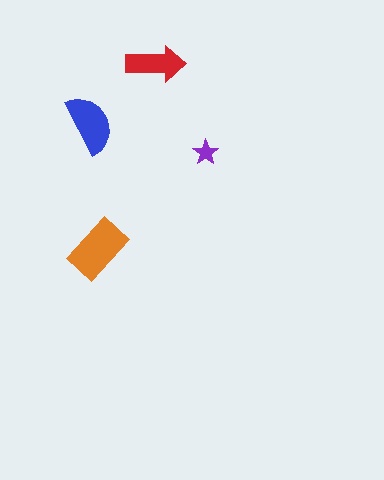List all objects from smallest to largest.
The purple star, the red arrow, the blue semicircle, the orange rectangle.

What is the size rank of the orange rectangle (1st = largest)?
1st.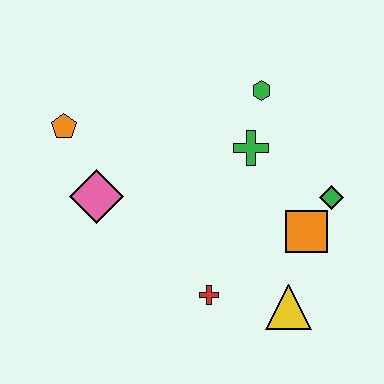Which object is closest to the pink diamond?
The orange pentagon is closest to the pink diamond.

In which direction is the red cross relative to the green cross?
The red cross is below the green cross.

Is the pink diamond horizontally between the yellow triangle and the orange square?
No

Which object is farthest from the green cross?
The orange pentagon is farthest from the green cross.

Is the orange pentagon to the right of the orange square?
No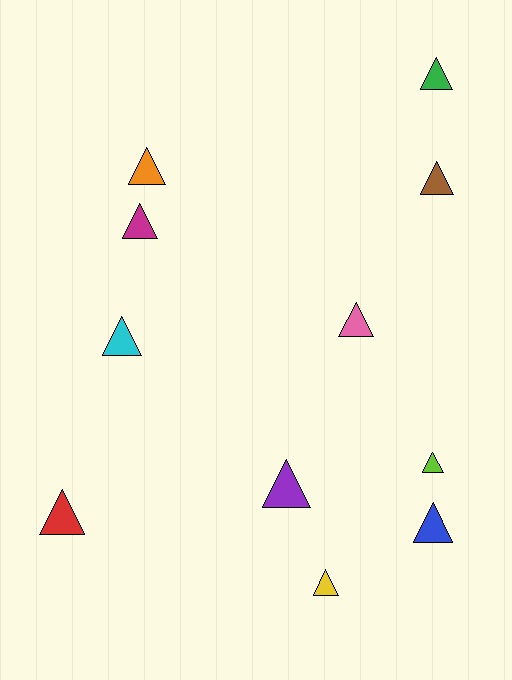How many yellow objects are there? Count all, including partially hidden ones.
There is 1 yellow object.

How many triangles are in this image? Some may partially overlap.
There are 11 triangles.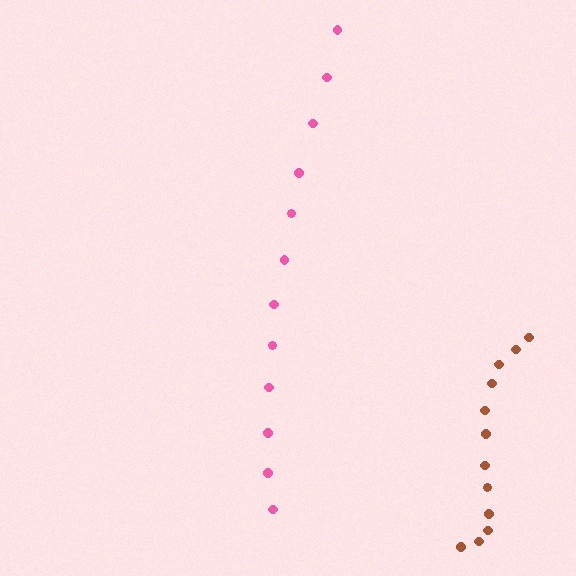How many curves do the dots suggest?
There are 2 distinct paths.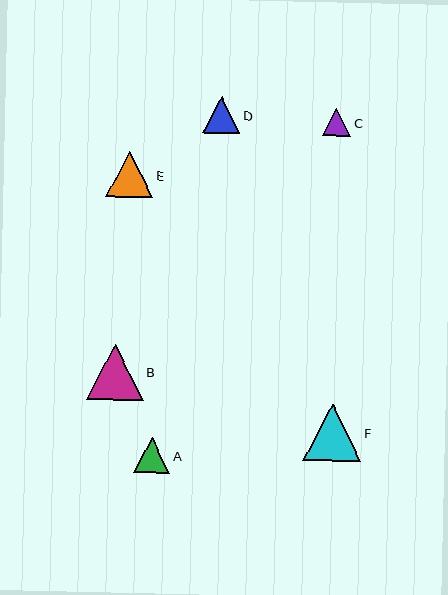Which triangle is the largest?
Triangle F is the largest with a size of approximately 58 pixels.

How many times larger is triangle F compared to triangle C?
Triangle F is approximately 2.0 times the size of triangle C.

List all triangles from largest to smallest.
From largest to smallest: F, B, E, D, A, C.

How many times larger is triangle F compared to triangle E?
Triangle F is approximately 1.2 times the size of triangle E.